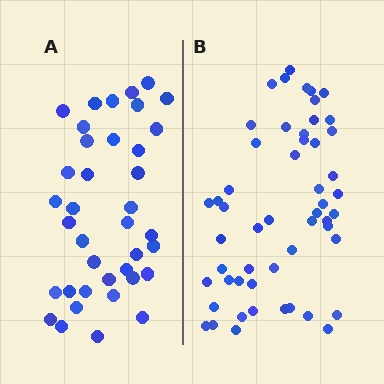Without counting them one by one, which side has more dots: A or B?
Region B (the right region) has more dots.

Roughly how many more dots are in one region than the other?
Region B has approximately 15 more dots than region A.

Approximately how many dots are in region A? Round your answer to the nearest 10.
About 40 dots. (The exact count is 38, which rounds to 40.)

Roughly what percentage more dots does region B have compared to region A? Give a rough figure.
About 40% more.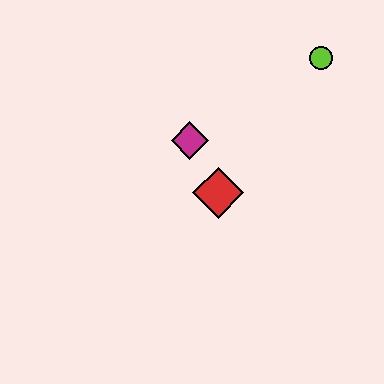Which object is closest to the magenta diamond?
The red diamond is closest to the magenta diamond.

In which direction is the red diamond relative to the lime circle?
The red diamond is below the lime circle.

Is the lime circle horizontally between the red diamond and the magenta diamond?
No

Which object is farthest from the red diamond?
The lime circle is farthest from the red diamond.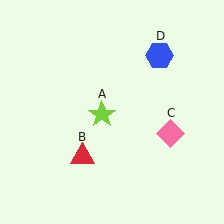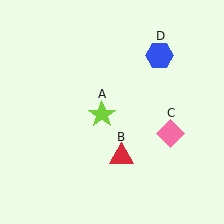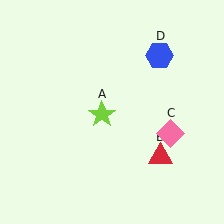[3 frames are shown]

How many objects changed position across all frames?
1 object changed position: red triangle (object B).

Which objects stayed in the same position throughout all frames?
Lime star (object A) and pink diamond (object C) and blue hexagon (object D) remained stationary.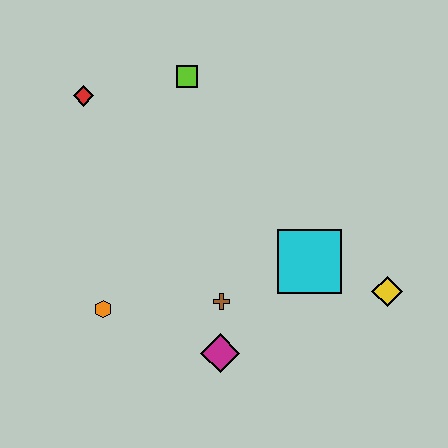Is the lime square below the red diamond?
No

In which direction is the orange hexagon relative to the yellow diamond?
The orange hexagon is to the left of the yellow diamond.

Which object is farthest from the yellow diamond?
The red diamond is farthest from the yellow diamond.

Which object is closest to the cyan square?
The yellow diamond is closest to the cyan square.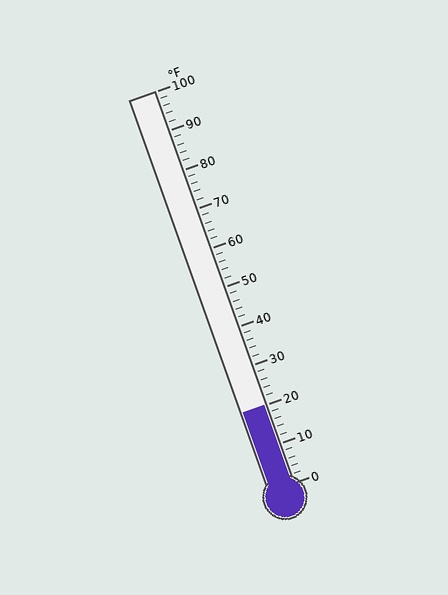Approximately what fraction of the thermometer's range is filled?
The thermometer is filled to approximately 20% of its range.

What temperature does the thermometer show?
The thermometer shows approximately 20°F.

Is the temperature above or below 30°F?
The temperature is below 30°F.